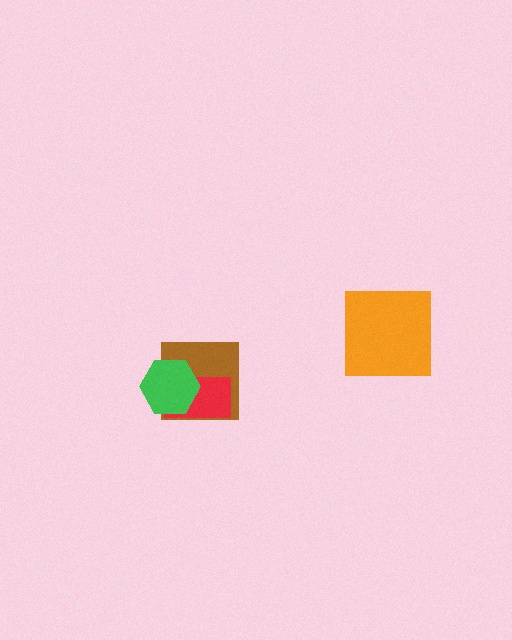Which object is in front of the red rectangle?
The green hexagon is in front of the red rectangle.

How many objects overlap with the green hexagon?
2 objects overlap with the green hexagon.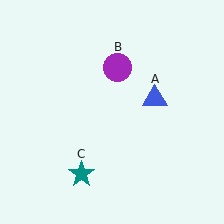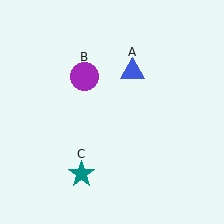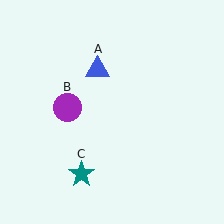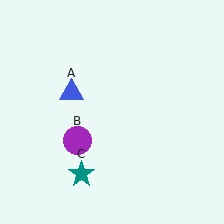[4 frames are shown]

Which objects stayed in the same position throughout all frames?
Teal star (object C) remained stationary.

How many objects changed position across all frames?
2 objects changed position: blue triangle (object A), purple circle (object B).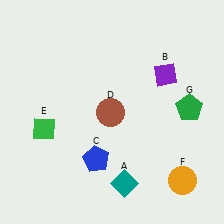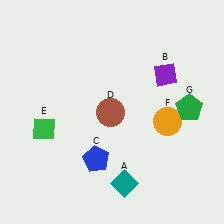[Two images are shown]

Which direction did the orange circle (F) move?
The orange circle (F) moved up.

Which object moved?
The orange circle (F) moved up.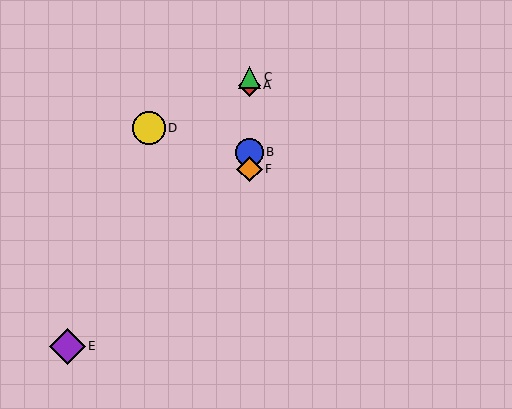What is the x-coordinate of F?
Object F is at x≈249.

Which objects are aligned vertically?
Objects A, B, C, F are aligned vertically.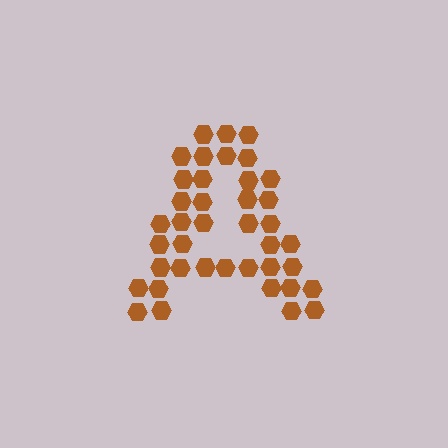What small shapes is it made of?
It is made of small hexagons.